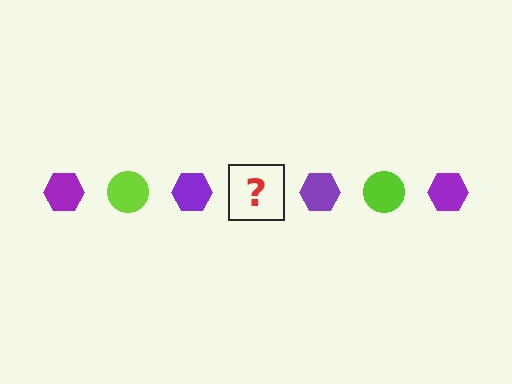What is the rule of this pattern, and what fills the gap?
The rule is that the pattern alternates between purple hexagon and lime circle. The gap should be filled with a lime circle.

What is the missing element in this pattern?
The missing element is a lime circle.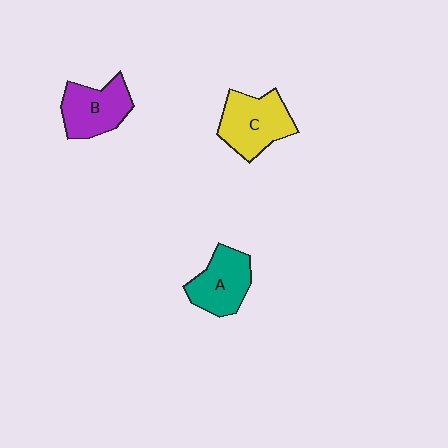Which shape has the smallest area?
Shape A (teal).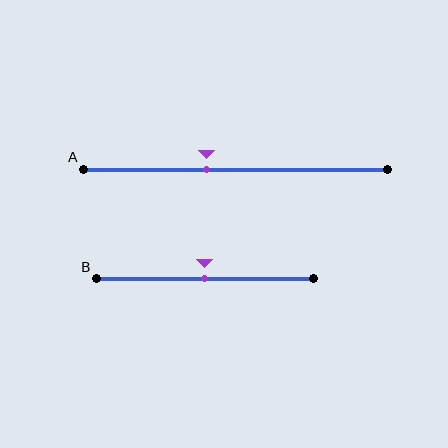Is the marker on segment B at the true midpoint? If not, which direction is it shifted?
Yes, the marker on segment B is at the true midpoint.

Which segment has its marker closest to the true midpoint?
Segment B has its marker closest to the true midpoint.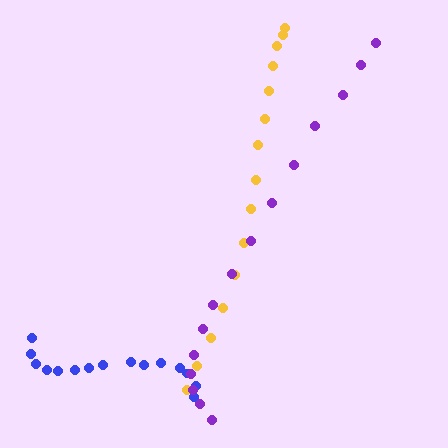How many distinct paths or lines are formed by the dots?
There are 3 distinct paths.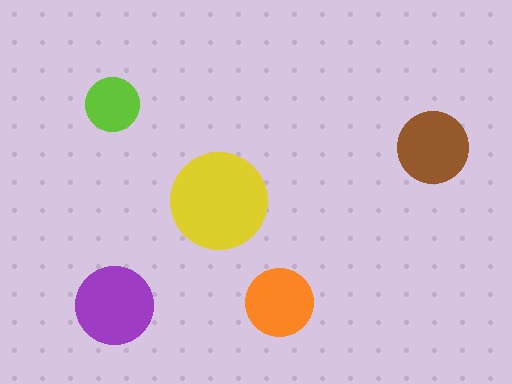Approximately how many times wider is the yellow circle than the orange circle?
About 1.5 times wider.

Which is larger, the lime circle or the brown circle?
The brown one.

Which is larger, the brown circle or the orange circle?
The brown one.